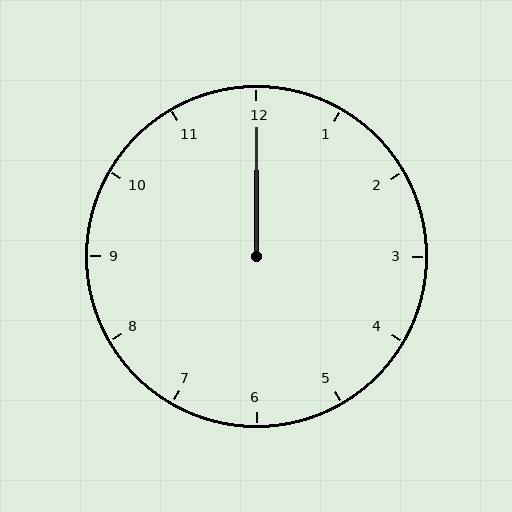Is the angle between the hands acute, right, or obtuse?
It is acute.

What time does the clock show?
12:00.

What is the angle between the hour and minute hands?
Approximately 0 degrees.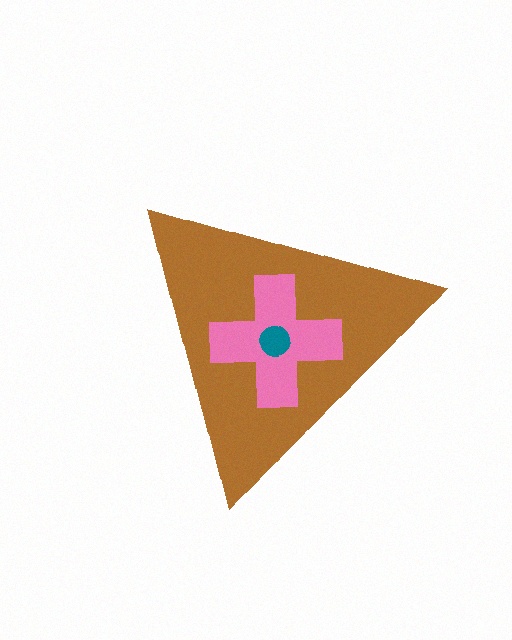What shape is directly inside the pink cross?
The teal circle.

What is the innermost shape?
The teal circle.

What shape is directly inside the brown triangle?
The pink cross.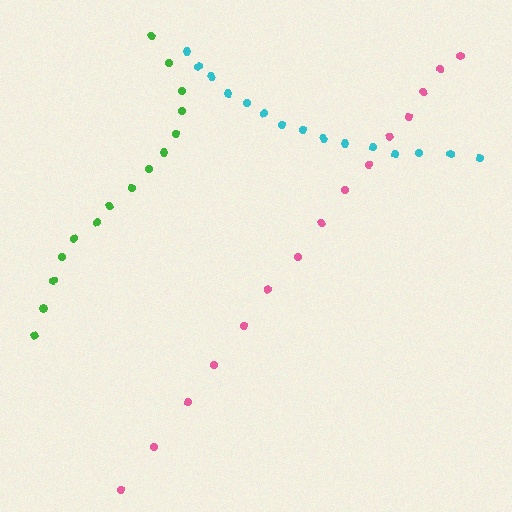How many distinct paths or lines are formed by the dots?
There are 3 distinct paths.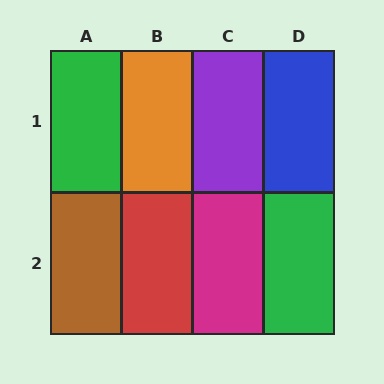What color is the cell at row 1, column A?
Green.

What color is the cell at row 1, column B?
Orange.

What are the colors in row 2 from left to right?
Brown, red, magenta, green.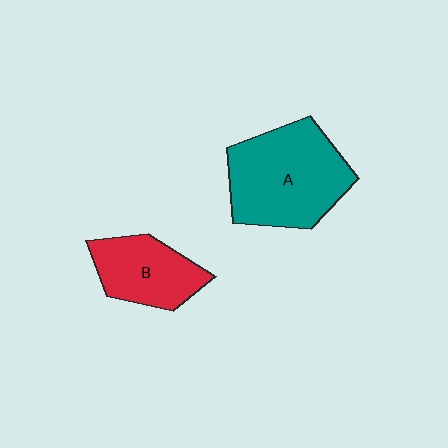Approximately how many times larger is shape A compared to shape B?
Approximately 1.6 times.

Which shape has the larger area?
Shape A (teal).